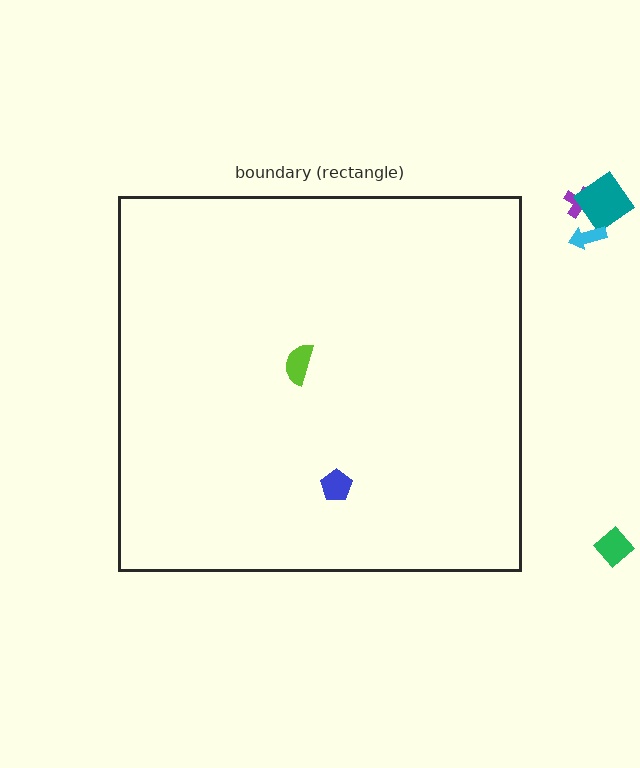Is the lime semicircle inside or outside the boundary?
Inside.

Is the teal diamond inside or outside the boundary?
Outside.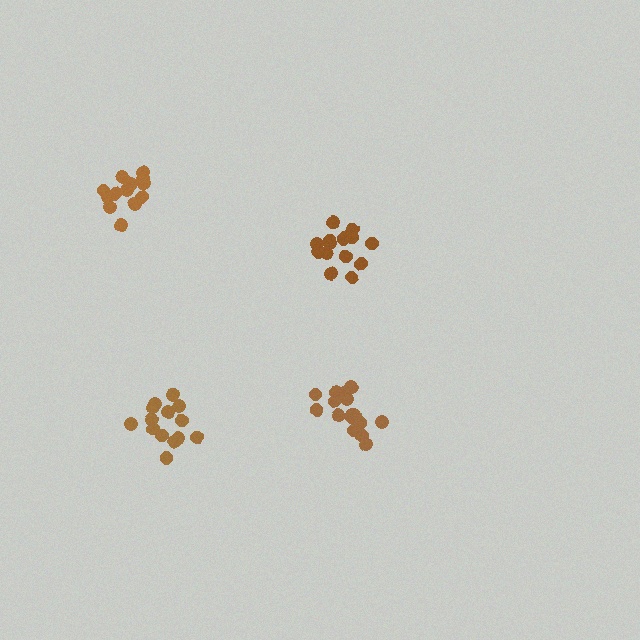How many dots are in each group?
Group 1: 14 dots, Group 2: 16 dots, Group 3: 16 dots, Group 4: 13 dots (59 total).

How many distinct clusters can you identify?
There are 4 distinct clusters.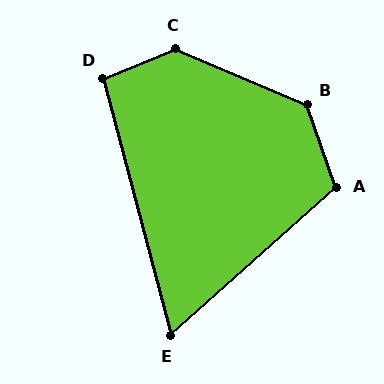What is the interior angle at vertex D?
Approximately 97 degrees (obtuse).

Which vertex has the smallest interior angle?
E, at approximately 63 degrees.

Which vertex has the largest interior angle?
C, at approximately 135 degrees.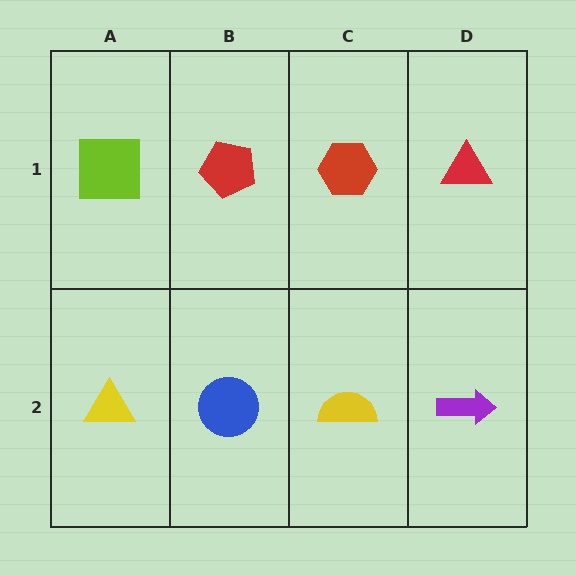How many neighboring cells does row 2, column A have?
2.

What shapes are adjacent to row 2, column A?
A lime square (row 1, column A), a blue circle (row 2, column B).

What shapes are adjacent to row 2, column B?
A red pentagon (row 1, column B), a yellow triangle (row 2, column A), a yellow semicircle (row 2, column C).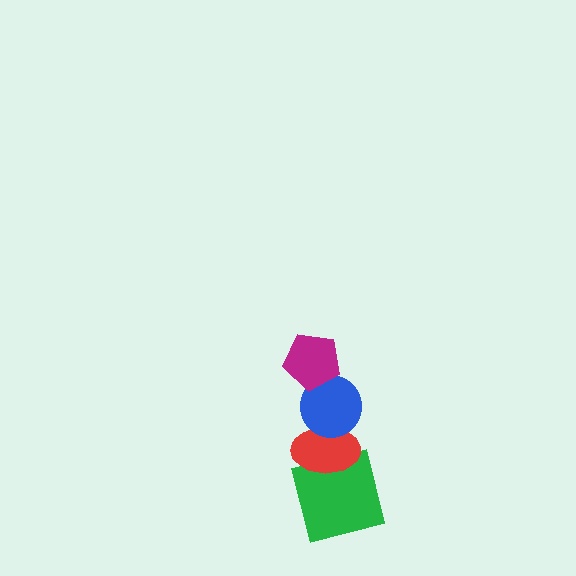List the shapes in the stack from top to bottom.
From top to bottom: the magenta pentagon, the blue circle, the red ellipse, the green square.